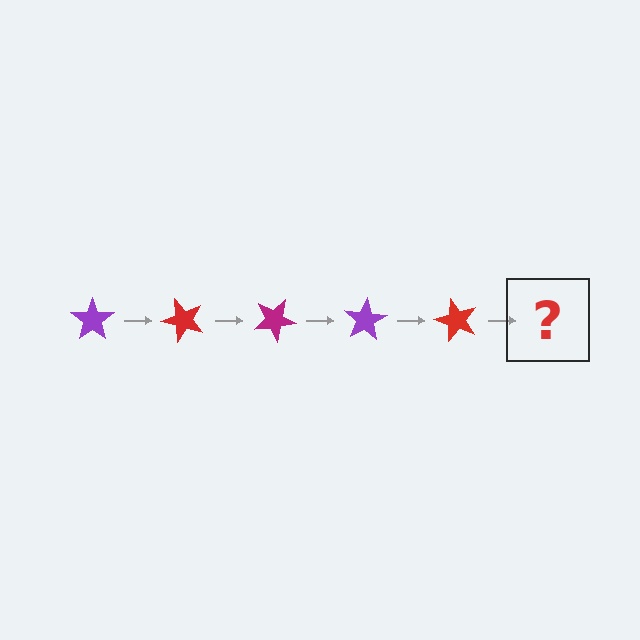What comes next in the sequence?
The next element should be a magenta star, rotated 250 degrees from the start.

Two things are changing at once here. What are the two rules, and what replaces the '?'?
The two rules are that it rotates 50 degrees each step and the color cycles through purple, red, and magenta. The '?' should be a magenta star, rotated 250 degrees from the start.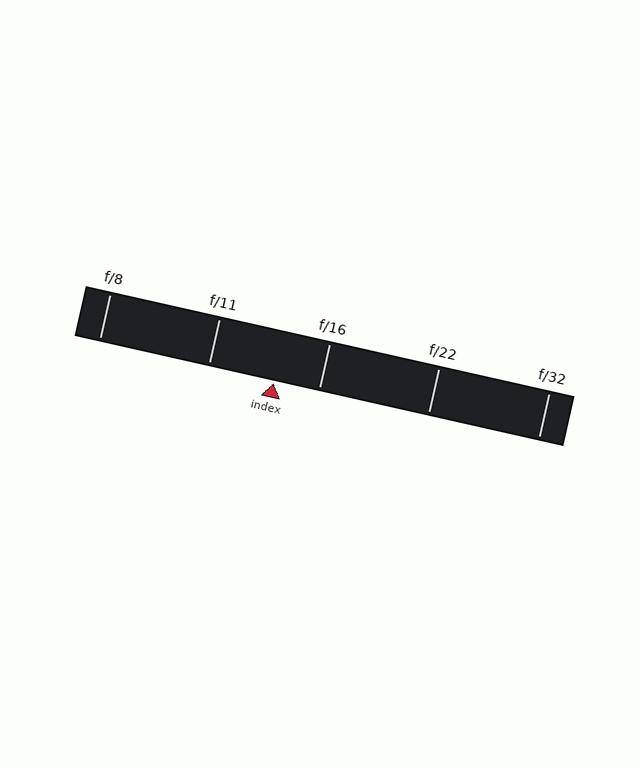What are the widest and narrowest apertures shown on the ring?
The widest aperture shown is f/8 and the narrowest is f/32.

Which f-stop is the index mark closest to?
The index mark is closest to f/16.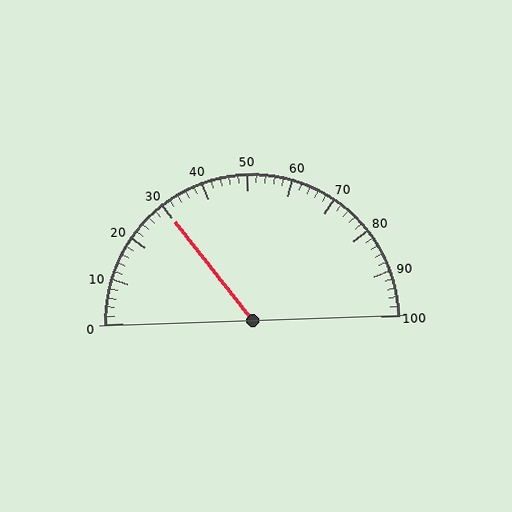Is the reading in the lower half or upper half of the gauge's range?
The reading is in the lower half of the range (0 to 100).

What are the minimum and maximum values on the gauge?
The gauge ranges from 0 to 100.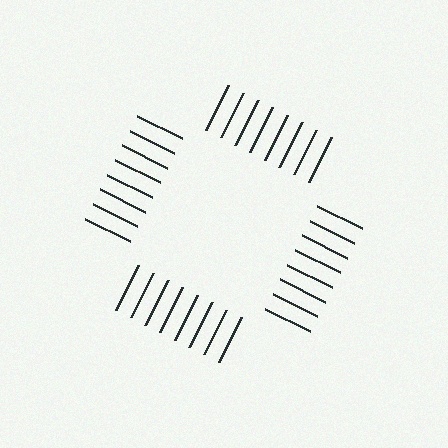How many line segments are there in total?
32 — 8 along each of the 4 edges.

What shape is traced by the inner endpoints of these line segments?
An illusory square — the line segments terminate on its edges but no continuous stroke is drawn.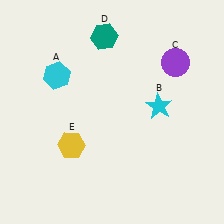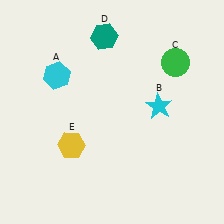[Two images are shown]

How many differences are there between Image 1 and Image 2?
There is 1 difference between the two images.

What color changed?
The circle (C) changed from purple in Image 1 to green in Image 2.